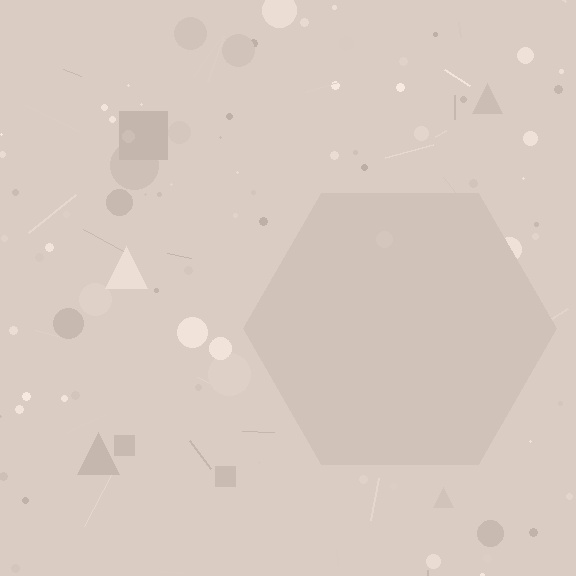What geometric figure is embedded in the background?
A hexagon is embedded in the background.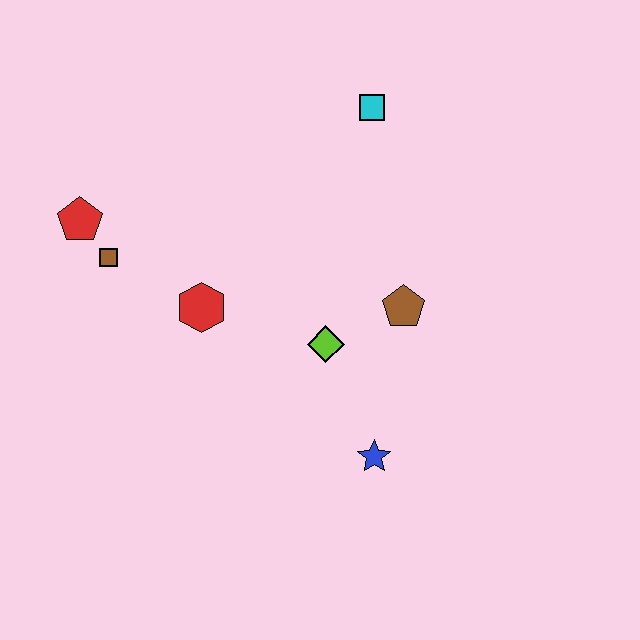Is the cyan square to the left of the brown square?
No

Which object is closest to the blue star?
The lime diamond is closest to the blue star.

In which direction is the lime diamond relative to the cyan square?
The lime diamond is below the cyan square.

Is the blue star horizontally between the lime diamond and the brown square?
No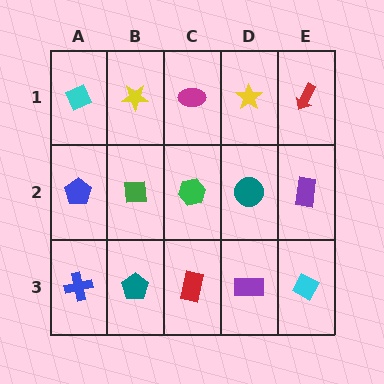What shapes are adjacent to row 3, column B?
A green square (row 2, column B), a blue cross (row 3, column A), a red rectangle (row 3, column C).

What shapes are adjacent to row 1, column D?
A teal circle (row 2, column D), a magenta ellipse (row 1, column C), a red arrow (row 1, column E).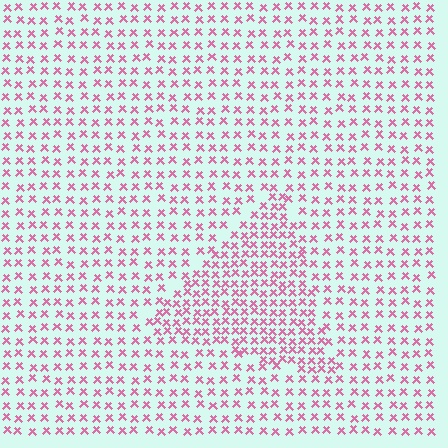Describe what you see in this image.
The image contains small pink elements arranged at two different densities. A triangle-shaped region is visible where the elements are more densely packed than the surrounding area.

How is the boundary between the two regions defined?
The boundary is defined by a change in element density (approximately 1.8x ratio). All elements are the same color, size, and shape.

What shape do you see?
I see a triangle.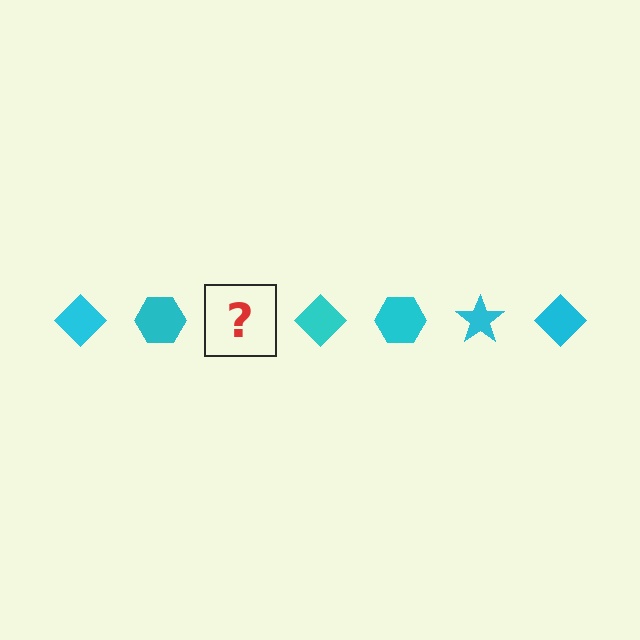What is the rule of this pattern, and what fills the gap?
The rule is that the pattern cycles through diamond, hexagon, star shapes in cyan. The gap should be filled with a cyan star.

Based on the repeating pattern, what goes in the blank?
The blank should be a cyan star.